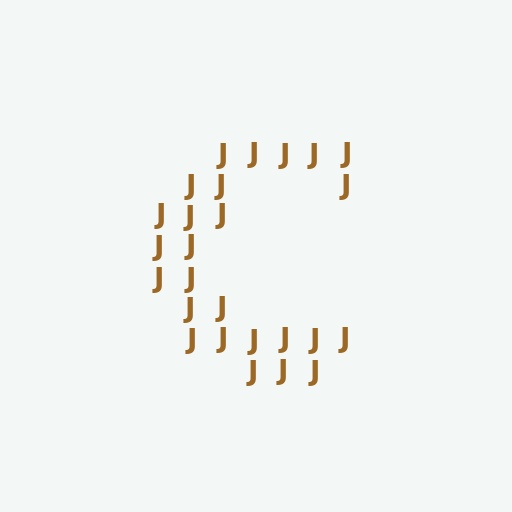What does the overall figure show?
The overall figure shows the letter C.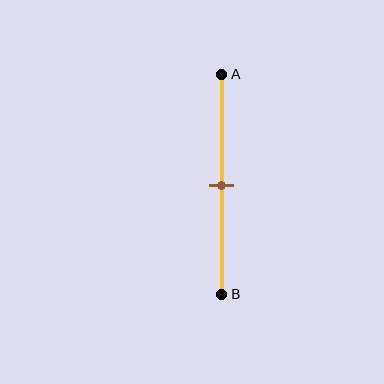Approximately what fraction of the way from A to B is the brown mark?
The brown mark is approximately 50% of the way from A to B.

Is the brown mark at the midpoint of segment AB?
Yes, the mark is approximately at the midpoint.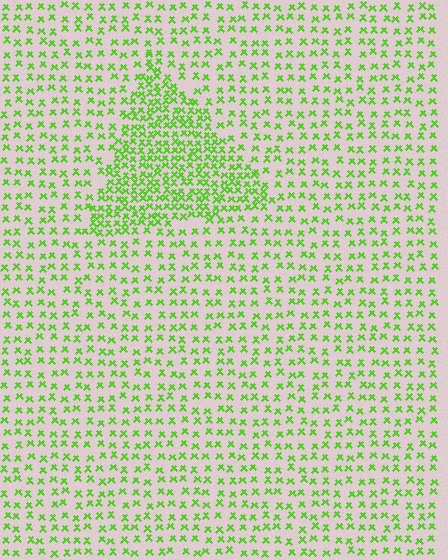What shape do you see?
I see a triangle.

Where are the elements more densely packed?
The elements are more densely packed inside the triangle boundary.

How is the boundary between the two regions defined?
The boundary is defined by a change in element density (approximately 2.1x ratio). All elements are the same color, size, and shape.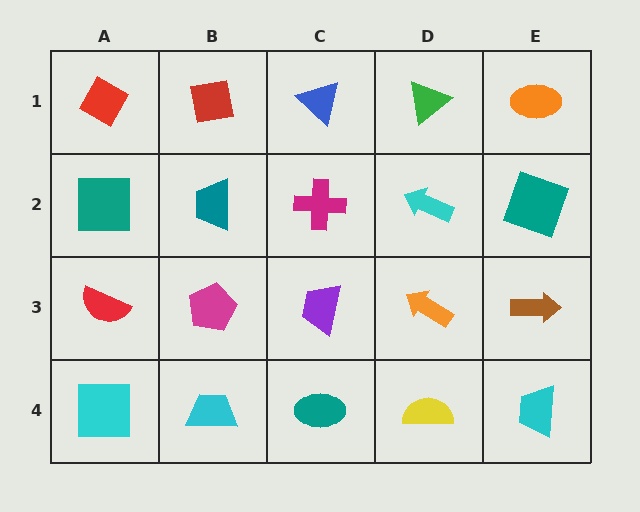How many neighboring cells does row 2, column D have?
4.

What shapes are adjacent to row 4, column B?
A magenta pentagon (row 3, column B), a cyan square (row 4, column A), a teal ellipse (row 4, column C).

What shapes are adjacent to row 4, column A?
A red semicircle (row 3, column A), a cyan trapezoid (row 4, column B).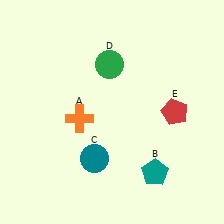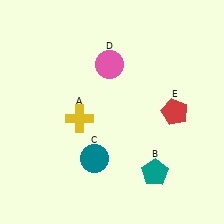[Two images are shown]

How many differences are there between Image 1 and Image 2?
There are 2 differences between the two images.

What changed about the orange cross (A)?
In Image 1, A is orange. In Image 2, it changed to yellow.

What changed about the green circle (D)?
In Image 1, D is green. In Image 2, it changed to pink.